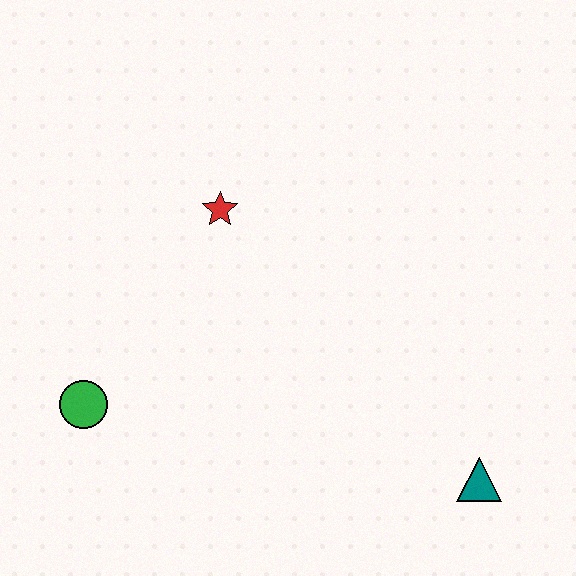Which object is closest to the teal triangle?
The red star is closest to the teal triangle.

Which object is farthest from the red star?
The teal triangle is farthest from the red star.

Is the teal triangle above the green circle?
No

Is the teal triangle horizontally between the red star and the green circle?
No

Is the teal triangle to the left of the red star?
No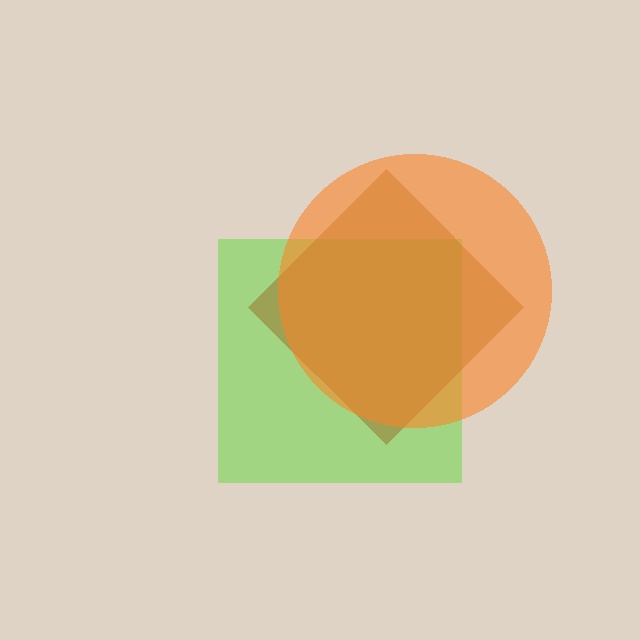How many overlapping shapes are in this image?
There are 3 overlapping shapes in the image.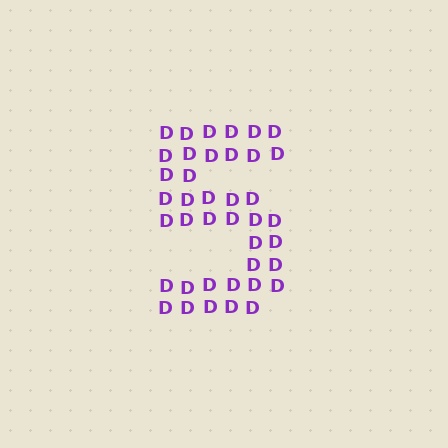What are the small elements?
The small elements are letter D's.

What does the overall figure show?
The overall figure shows the digit 5.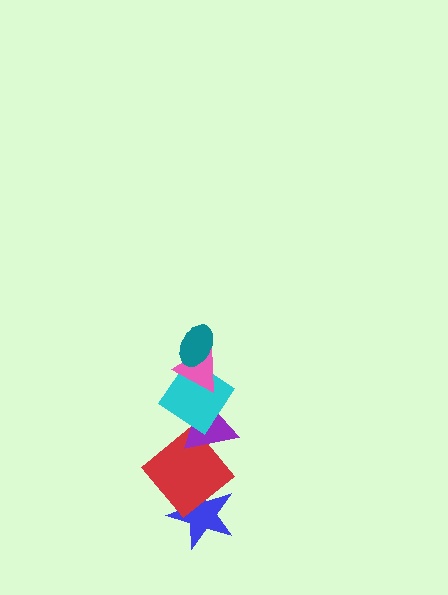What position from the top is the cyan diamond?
The cyan diamond is 3rd from the top.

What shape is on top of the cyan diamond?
The pink triangle is on top of the cyan diamond.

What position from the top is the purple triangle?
The purple triangle is 4th from the top.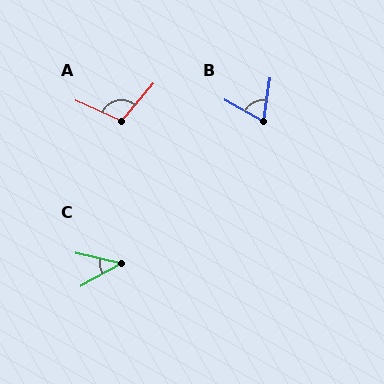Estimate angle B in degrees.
Approximately 70 degrees.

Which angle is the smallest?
C, at approximately 41 degrees.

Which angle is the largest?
A, at approximately 105 degrees.